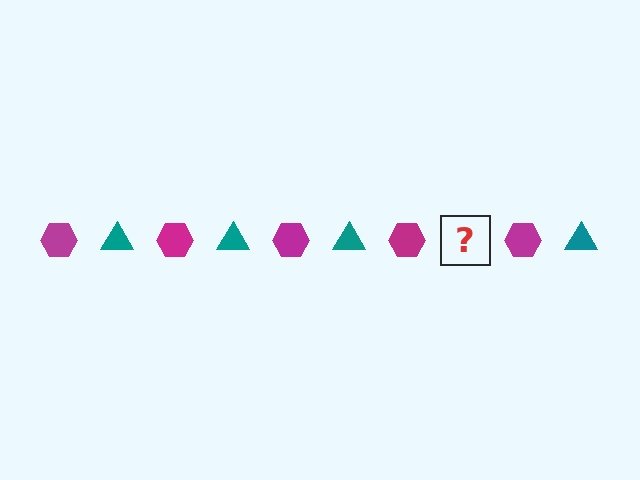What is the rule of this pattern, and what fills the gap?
The rule is that the pattern alternates between magenta hexagon and teal triangle. The gap should be filled with a teal triangle.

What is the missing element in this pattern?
The missing element is a teal triangle.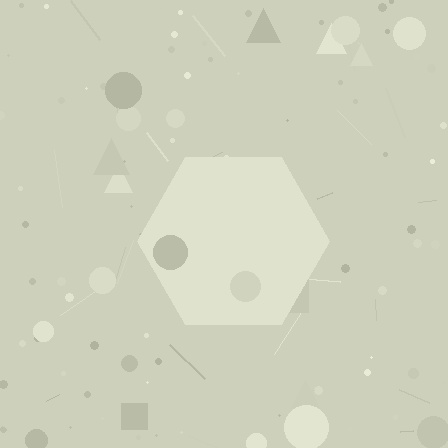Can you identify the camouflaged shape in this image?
The camouflaged shape is a hexagon.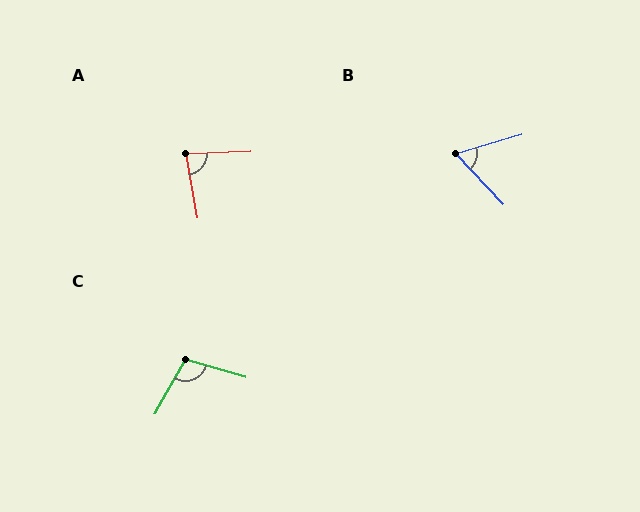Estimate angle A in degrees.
Approximately 82 degrees.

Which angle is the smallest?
B, at approximately 63 degrees.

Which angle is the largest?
C, at approximately 103 degrees.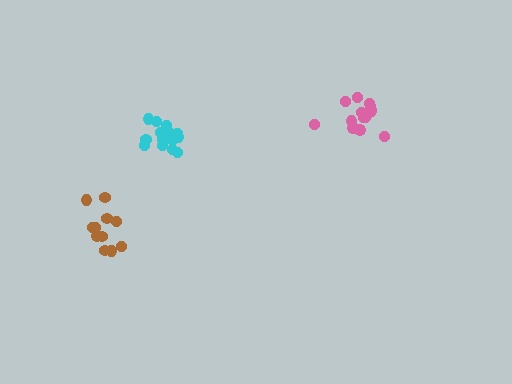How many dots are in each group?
Group 1: 14 dots, Group 2: 16 dots, Group 3: 11 dots (41 total).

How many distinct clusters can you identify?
There are 3 distinct clusters.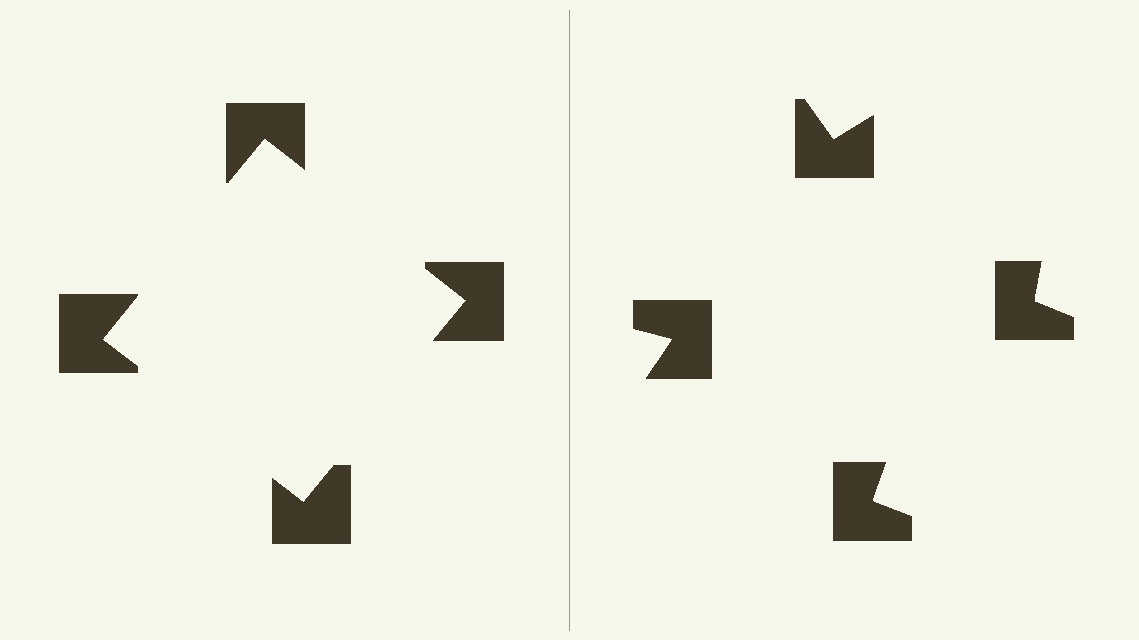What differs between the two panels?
The notched squares are positioned identically on both sides; only the wedge orientations differ. On the left they align to a square; on the right they are misaligned.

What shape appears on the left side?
An illusory square.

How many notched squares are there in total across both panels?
8 — 4 on each side.